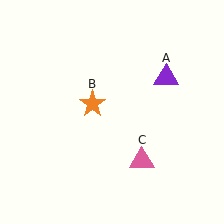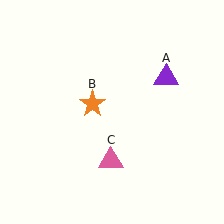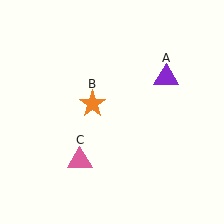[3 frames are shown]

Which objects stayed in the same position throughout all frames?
Purple triangle (object A) and orange star (object B) remained stationary.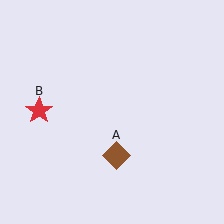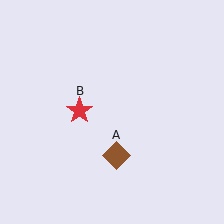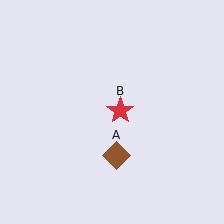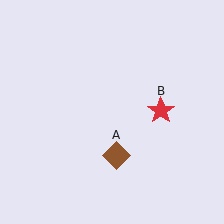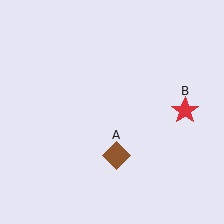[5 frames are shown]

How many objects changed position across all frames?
1 object changed position: red star (object B).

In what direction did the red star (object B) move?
The red star (object B) moved right.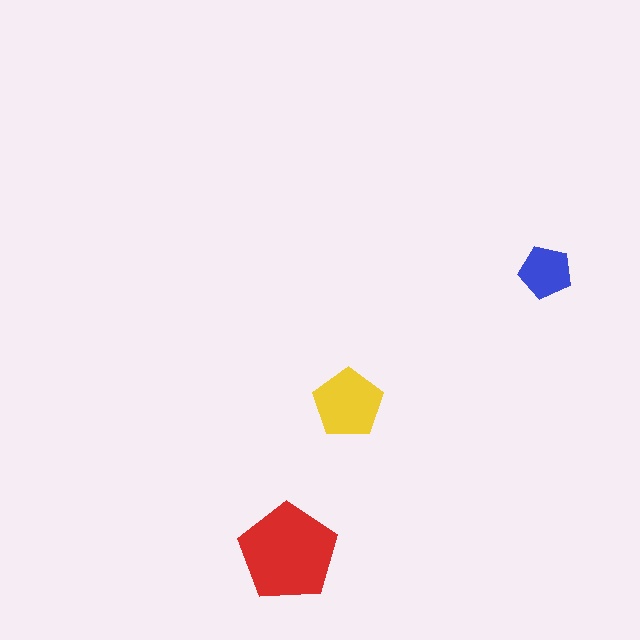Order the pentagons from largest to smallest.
the red one, the yellow one, the blue one.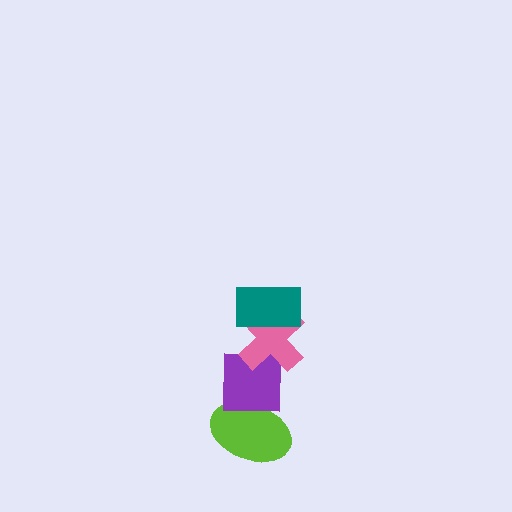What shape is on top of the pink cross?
The teal rectangle is on top of the pink cross.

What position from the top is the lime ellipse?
The lime ellipse is 4th from the top.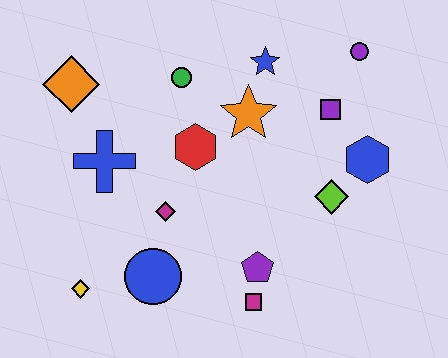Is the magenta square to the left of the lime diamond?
Yes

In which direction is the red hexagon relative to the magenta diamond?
The red hexagon is above the magenta diamond.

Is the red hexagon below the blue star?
Yes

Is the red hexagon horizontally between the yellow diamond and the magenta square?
Yes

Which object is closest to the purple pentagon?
The magenta square is closest to the purple pentagon.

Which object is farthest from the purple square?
The yellow diamond is farthest from the purple square.